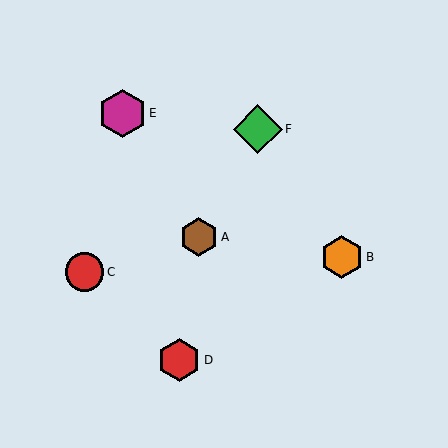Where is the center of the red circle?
The center of the red circle is at (85, 272).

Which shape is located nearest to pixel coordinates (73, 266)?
The red circle (labeled C) at (85, 272) is nearest to that location.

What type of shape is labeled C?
Shape C is a red circle.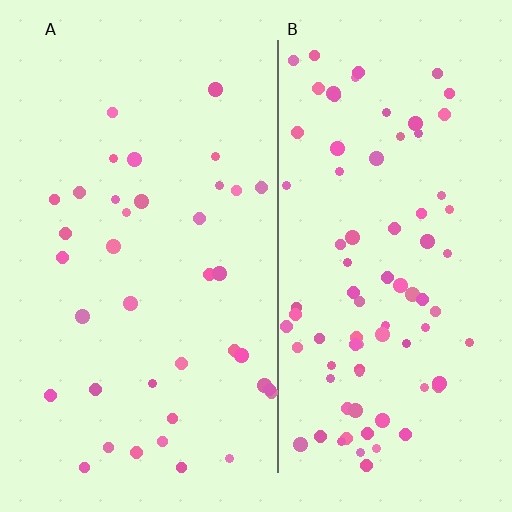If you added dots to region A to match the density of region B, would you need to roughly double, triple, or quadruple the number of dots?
Approximately double.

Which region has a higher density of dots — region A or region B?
B (the right).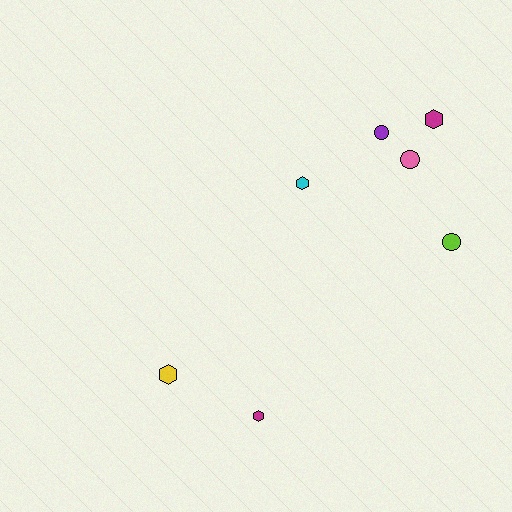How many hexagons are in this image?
There are 4 hexagons.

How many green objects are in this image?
There are no green objects.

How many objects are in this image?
There are 7 objects.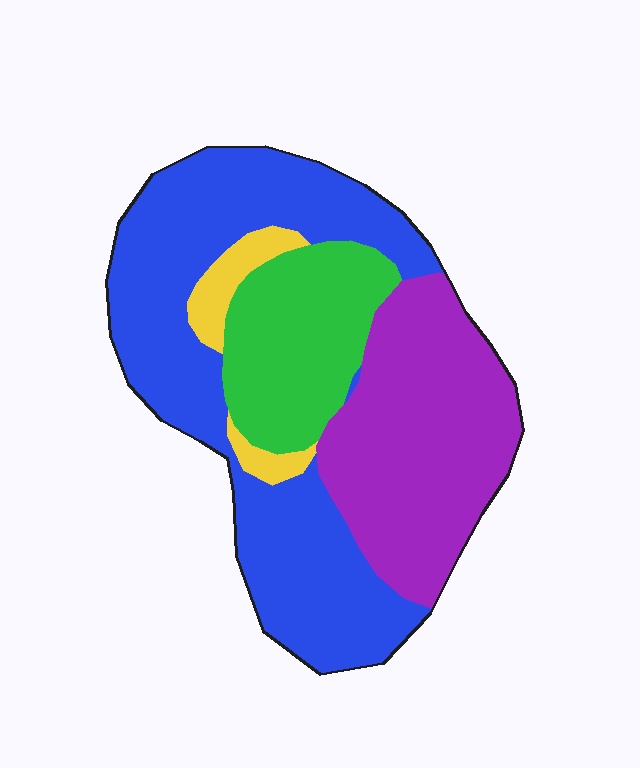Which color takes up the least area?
Yellow, at roughly 5%.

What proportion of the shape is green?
Green takes up about one fifth (1/5) of the shape.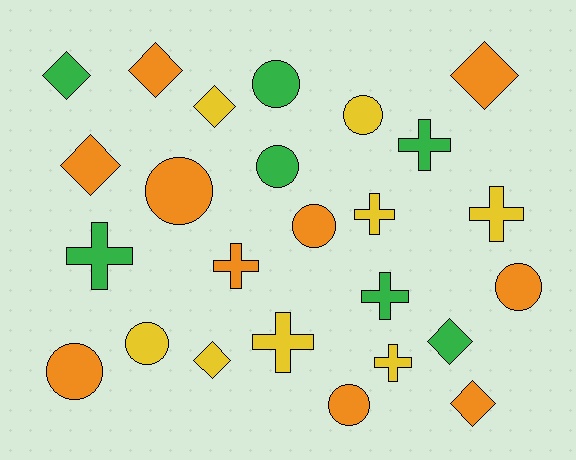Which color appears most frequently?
Orange, with 10 objects.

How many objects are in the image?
There are 25 objects.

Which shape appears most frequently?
Circle, with 9 objects.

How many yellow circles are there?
There are 2 yellow circles.